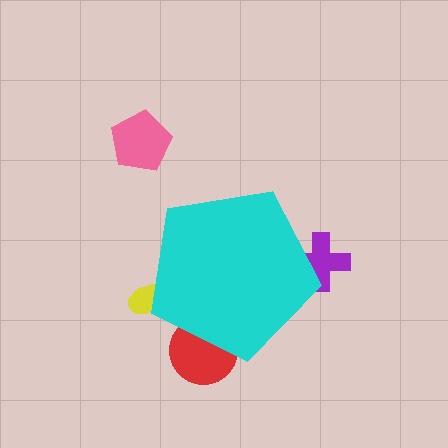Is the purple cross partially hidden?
Yes, the purple cross is partially hidden behind the cyan pentagon.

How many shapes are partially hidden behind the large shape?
3 shapes are partially hidden.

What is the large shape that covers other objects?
A cyan pentagon.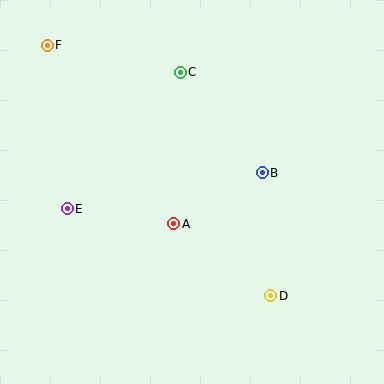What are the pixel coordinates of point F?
Point F is at (47, 45).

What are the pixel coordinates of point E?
Point E is at (67, 209).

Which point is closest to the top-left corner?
Point F is closest to the top-left corner.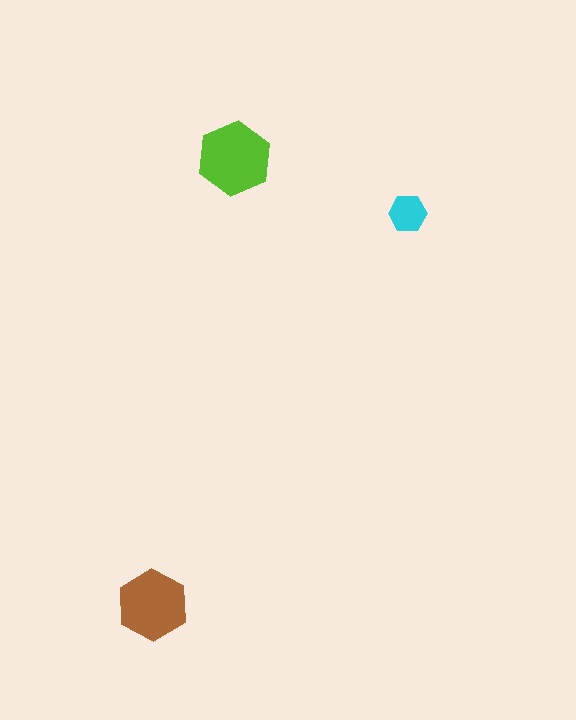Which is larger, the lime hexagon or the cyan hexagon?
The lime one.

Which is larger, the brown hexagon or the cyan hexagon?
The brown one.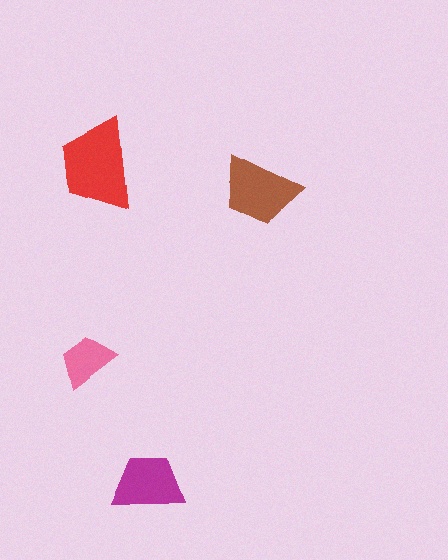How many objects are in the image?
There are 4 objects in the image.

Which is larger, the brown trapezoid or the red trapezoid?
The red one.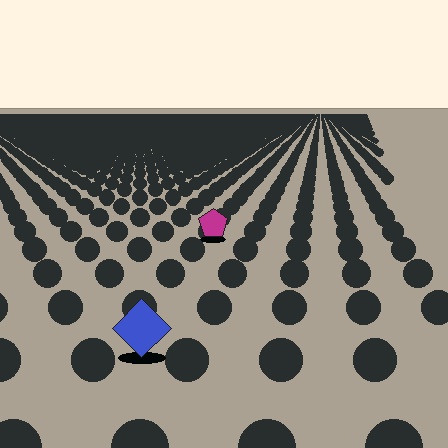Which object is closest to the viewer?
The blue diamond is closest. The texture marks near it are larger and more spread out.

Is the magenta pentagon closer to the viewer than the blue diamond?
No. The blue diamond is closer — you can tell from the texture gradient: the ground texture is coarser near it.